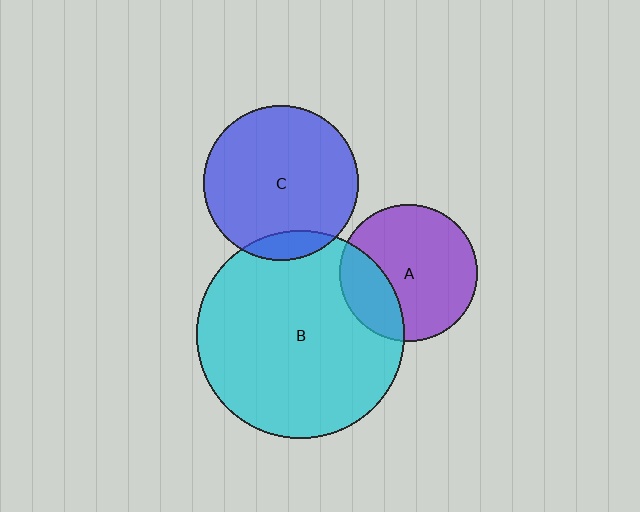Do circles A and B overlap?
Yes.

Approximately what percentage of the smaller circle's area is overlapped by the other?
Approximately 25%.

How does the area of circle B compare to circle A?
Approximately 2.3 times.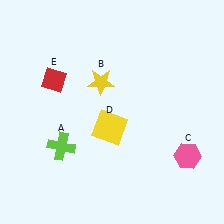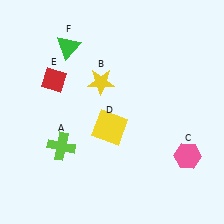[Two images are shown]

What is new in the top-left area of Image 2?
A green triangle (F) was added in the top-left area of Image 2.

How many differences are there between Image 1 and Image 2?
There is 1 difference between the two images.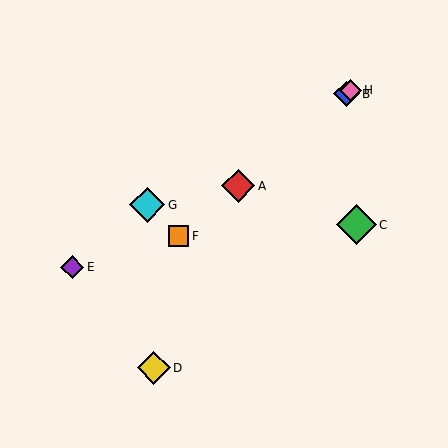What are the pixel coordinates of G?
Object G is at (147, 205).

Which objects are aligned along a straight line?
Objects A, B, F, H are aligned along a straight line.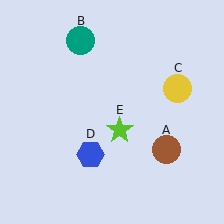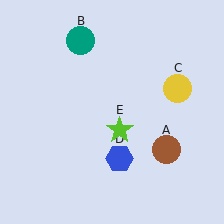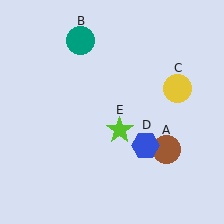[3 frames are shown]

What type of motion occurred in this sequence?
The blue hexagon (object D) rotated counterclockwise around the center of the scene.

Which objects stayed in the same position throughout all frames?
Brown circle (object A) and teal circle (object B) and yellow circle (object C) and lime star (object E) remained stationary.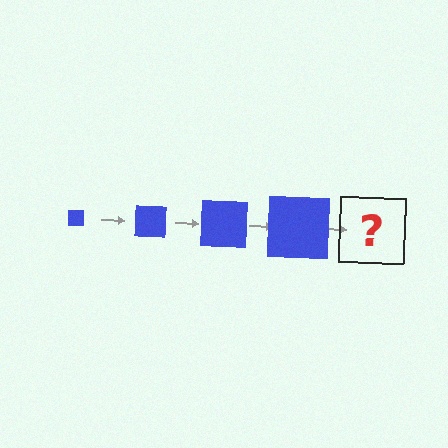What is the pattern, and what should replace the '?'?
The pattern is that the square gets progressively larger each step. The '?' should be a blue square, larger than the previous one.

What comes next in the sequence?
The next element should be a blue square, larger than the previous one.